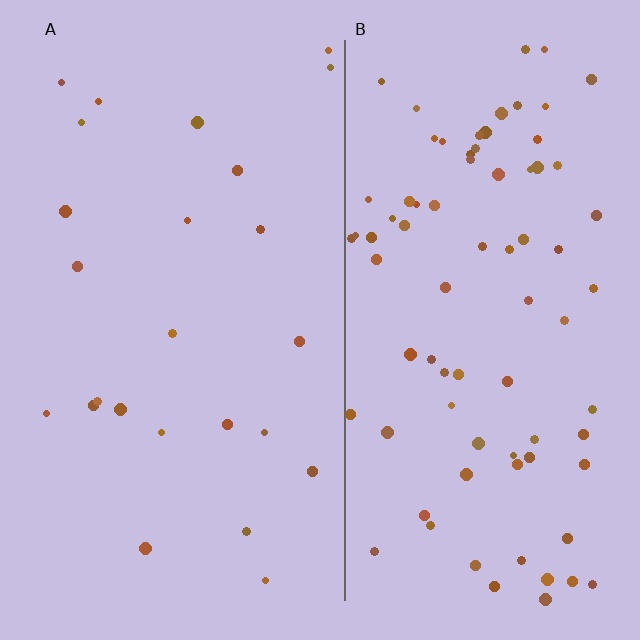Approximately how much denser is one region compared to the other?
Approximately 3.3× — region B over region A.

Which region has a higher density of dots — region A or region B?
B (the right).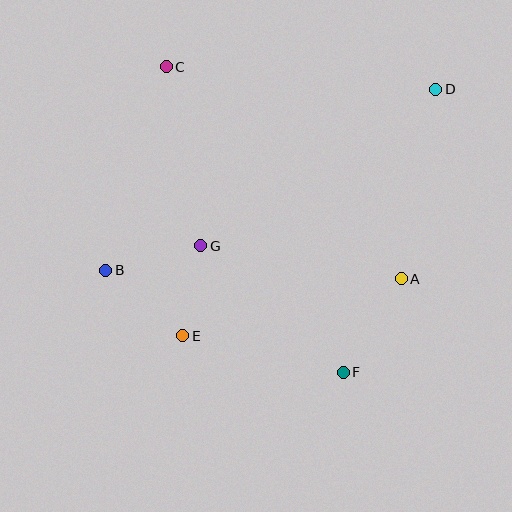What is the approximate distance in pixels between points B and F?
The distance between B and F is approximately 259 pixels.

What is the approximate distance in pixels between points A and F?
The distance between A and F is approximately 110 pixels.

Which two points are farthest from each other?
Points B and D are farthest from each other.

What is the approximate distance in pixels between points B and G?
The distance between B and G is approximately 98 pixels.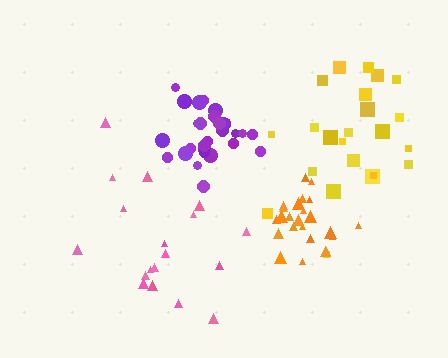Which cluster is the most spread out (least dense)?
Pink.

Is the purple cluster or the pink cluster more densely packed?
Purple.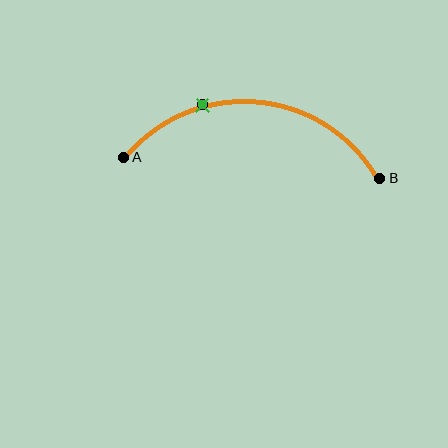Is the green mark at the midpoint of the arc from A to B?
No. The green mark lies on the arc but is closer to endpoint A. The arc midpoint would be at the point on the curve equidistant along the arc from both A and B.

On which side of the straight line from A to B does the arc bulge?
The arc bulges above the straight line connecting A and B.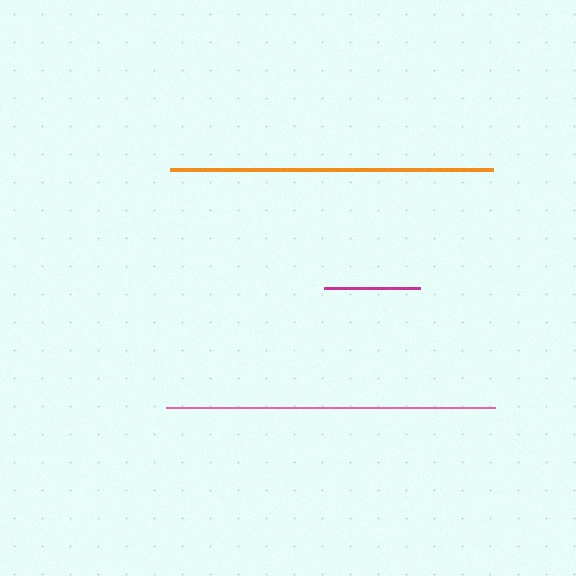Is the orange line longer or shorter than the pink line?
The pink line is longer than the orange line.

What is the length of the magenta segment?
The magenta segment is approximately 96 pixels long.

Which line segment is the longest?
The pink line is the longest at approximately 329 pixels.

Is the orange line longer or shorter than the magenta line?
The orange line is longer than the magenta line.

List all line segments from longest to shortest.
From longest to shortest: pink, orange, magenta.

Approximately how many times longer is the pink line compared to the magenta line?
The pink line is approximately 3.4 times the length of the magenta line.